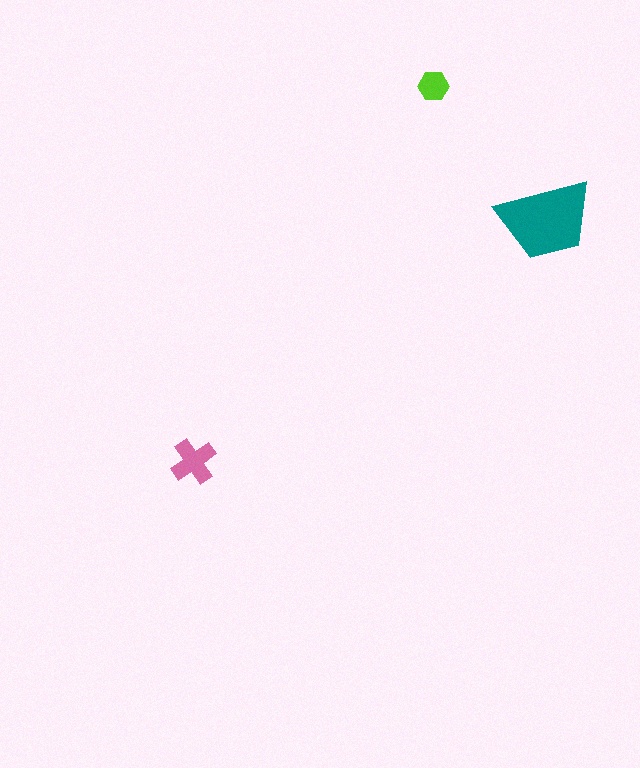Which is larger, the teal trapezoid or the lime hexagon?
The teal trapezoid.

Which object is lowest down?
The pink cross is bottommost.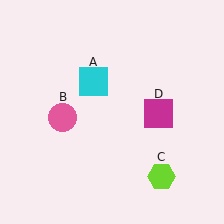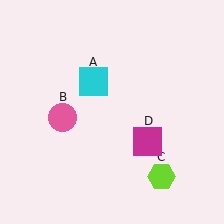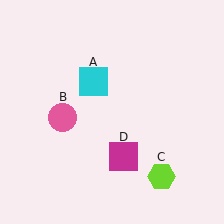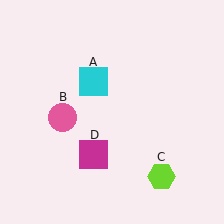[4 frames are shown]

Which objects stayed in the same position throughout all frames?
Cyan square (object A) and pink circle (object B) and lime hexagon (object C) remained stationary.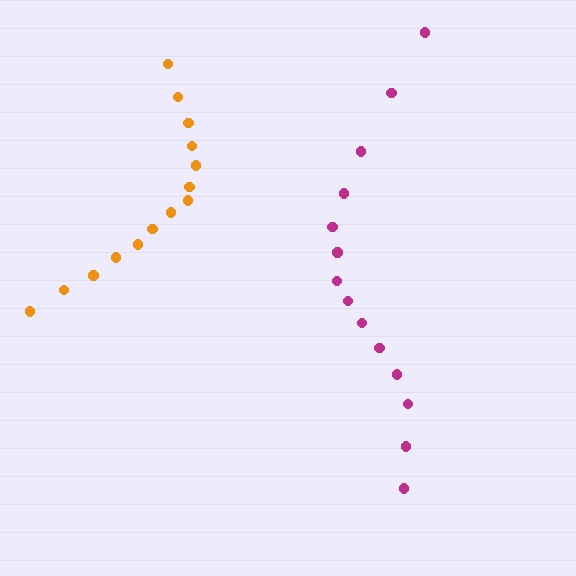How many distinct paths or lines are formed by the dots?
There are 2 distinct paths.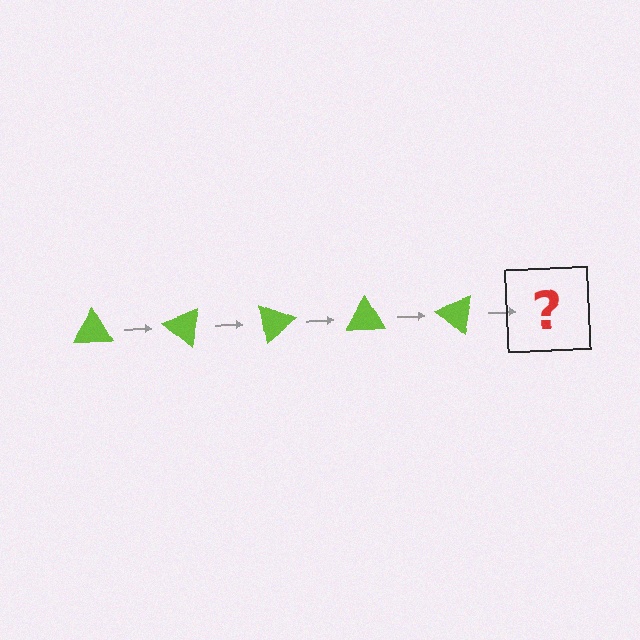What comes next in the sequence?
The next element should be a lime triangle rotated 200 degrees.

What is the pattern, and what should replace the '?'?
The pattern is that the triangle rotates 40 degrees each step. The '?' should be a lime triangle rotated 200 degrees.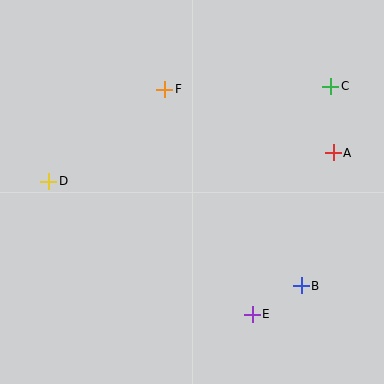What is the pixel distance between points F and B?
The distance between F and B is 239 pixels.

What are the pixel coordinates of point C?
Point C is at (331, 86).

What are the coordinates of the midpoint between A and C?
The midpoint between A and C is at (332, 119).